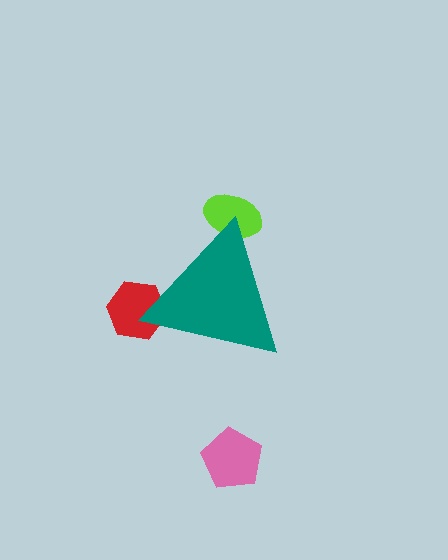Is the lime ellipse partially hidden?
Yes, the lime ellipse is partially hidden behind the teal triangle.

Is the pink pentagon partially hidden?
No, the pink pentagon is fully visible.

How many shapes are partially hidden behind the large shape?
2 shapes are partially hidden.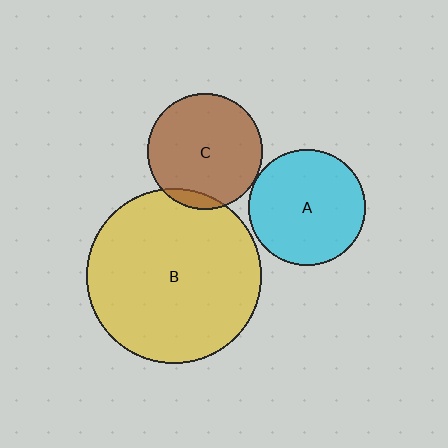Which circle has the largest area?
Circle B (yellow).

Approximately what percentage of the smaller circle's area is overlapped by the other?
Approximately 5%.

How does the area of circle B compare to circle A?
Approximately 2.3 times.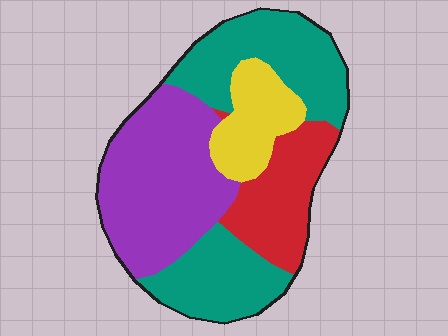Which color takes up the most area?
Teal, at roughly 35%.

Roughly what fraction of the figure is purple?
Purple takes up about one third (1/3) of the figure.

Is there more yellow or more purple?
Purple.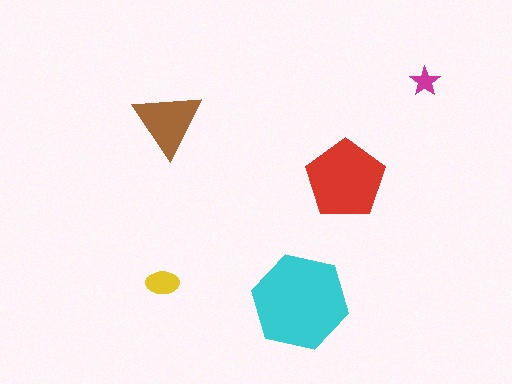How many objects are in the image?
There are 5 objects in the image.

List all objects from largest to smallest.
The cyan hexagon, the red pentagon, the brown triangle, the yellow ellipse, the magenta star.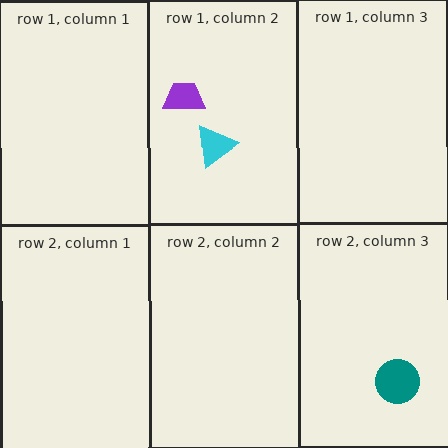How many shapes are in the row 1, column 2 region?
2.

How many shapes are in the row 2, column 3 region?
1.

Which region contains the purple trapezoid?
The row 1, column 2 region.